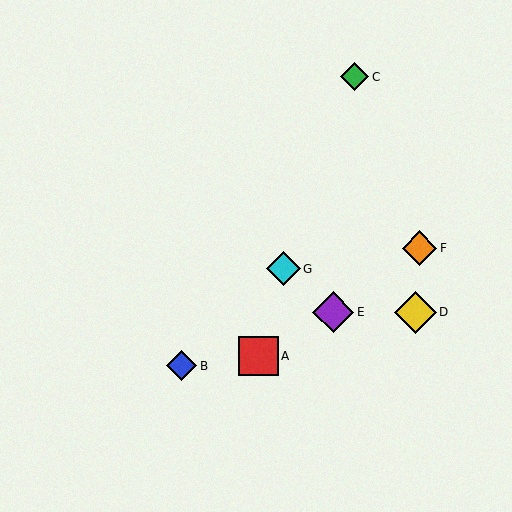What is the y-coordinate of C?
Object C is at y≈77.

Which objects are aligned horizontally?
Objects D, E are aligned horizontally.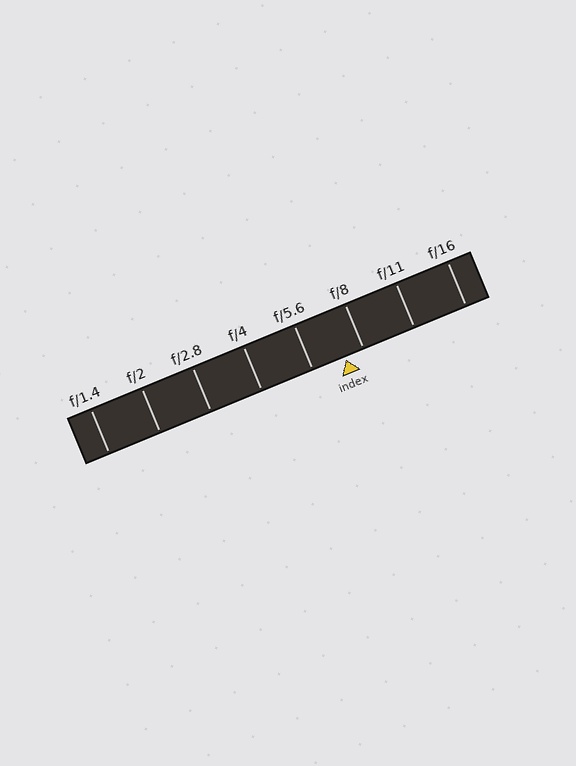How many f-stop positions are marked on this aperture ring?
There are 8 f-stop positions marked.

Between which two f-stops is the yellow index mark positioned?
The index mark is between f/5.6 and f/8.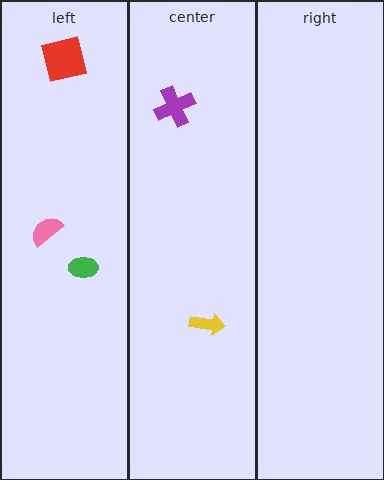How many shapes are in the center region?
2.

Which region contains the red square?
The left region.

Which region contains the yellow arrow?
The center region.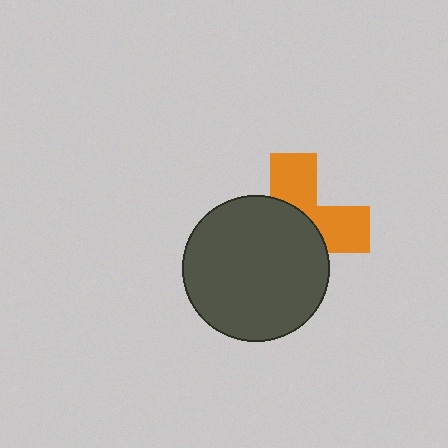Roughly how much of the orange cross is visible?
A small part of it is visible (roughly 40%).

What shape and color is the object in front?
The object in front is a dark gray circle.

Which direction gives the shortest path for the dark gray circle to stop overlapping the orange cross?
Moving toward the lower-left gives the shortest separation.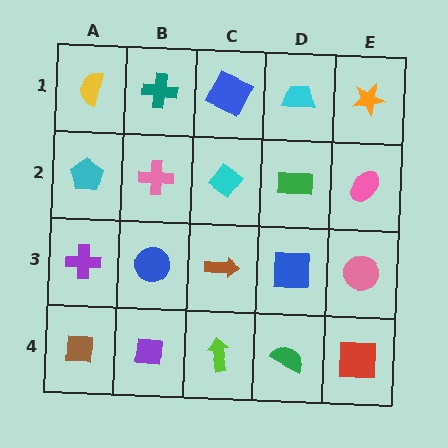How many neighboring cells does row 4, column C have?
3.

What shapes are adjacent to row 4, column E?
A pink circle (row 3, column E), a green semicircle (row 4, column D).